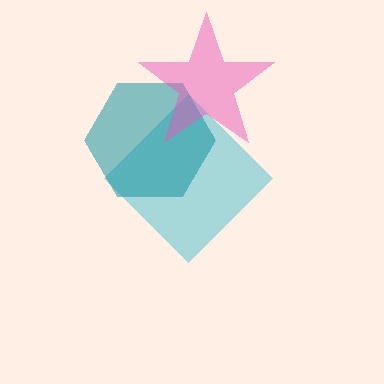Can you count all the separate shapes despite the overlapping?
Yes, there are 3 separate shapes.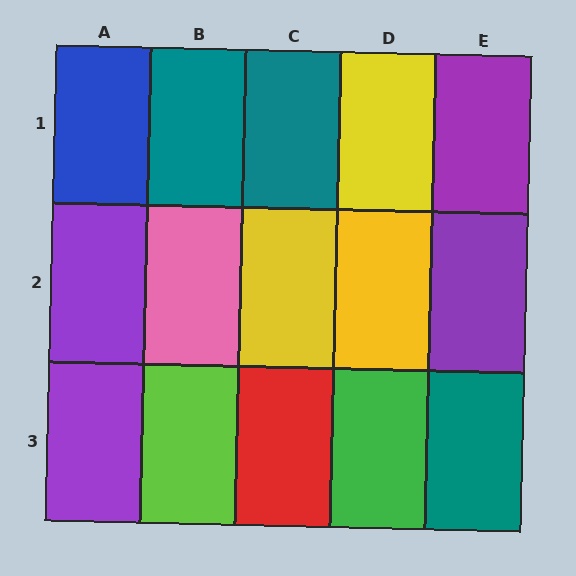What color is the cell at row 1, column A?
Blue.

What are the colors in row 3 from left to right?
Purple, lime, red, green, teal.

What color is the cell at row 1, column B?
Teal.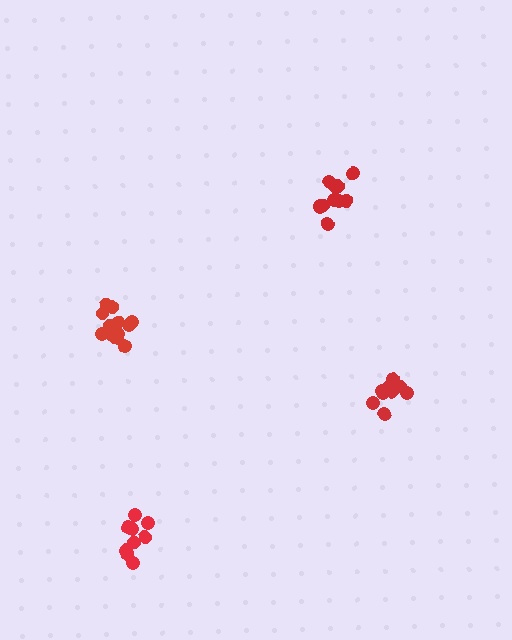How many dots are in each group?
Group 1: 11 dots, Group 2: 10 dots, Group 3: 13 dots, Group 4: 12 dots (46 total).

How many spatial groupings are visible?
There are 4 spatial groupings.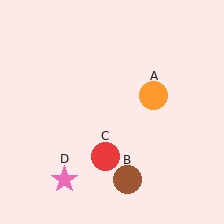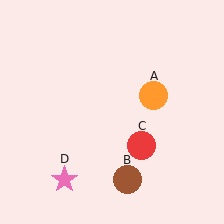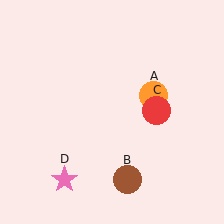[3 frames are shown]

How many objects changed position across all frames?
1 object changed position: red circle (object C).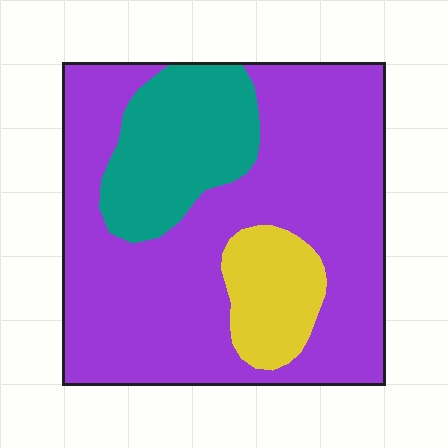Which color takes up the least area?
Yellow, at roughly 10%.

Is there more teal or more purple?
Purple.